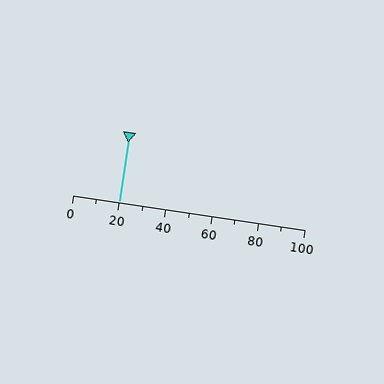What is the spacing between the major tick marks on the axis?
The major ticks are spaced 20 apart.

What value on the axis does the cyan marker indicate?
The marker indicates approximately 20.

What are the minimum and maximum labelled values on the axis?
The axis runs from 0 to 100.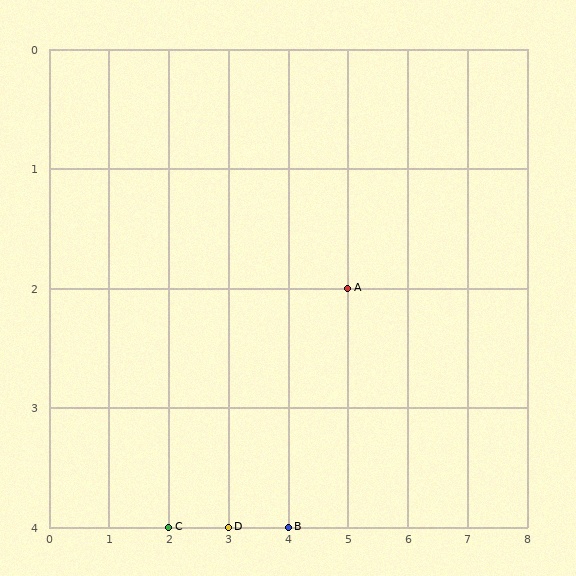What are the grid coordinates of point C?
Point C is at grid coordinates (2, 4).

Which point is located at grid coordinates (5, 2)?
Point A is at (5, 2).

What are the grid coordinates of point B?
Point B is at grid coordinates (4, 4).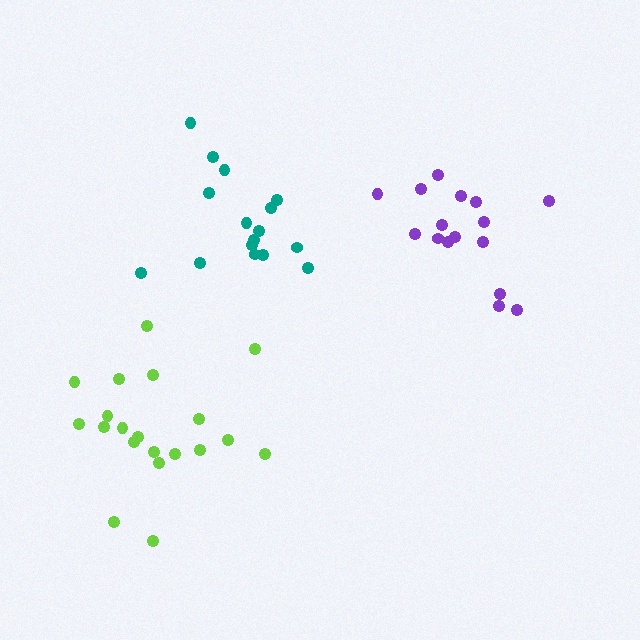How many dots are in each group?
Group 1: 16 dots, Group 2: 20 dots, Group 3: 16 dots (52 total).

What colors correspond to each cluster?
The clusters are colored: purple, lime, teal.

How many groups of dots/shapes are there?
There are 3 groups.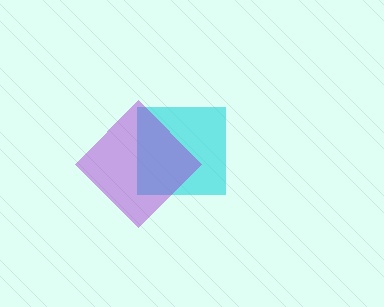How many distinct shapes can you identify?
There are 2 distinct shapes: a cyan square, a purple diamond.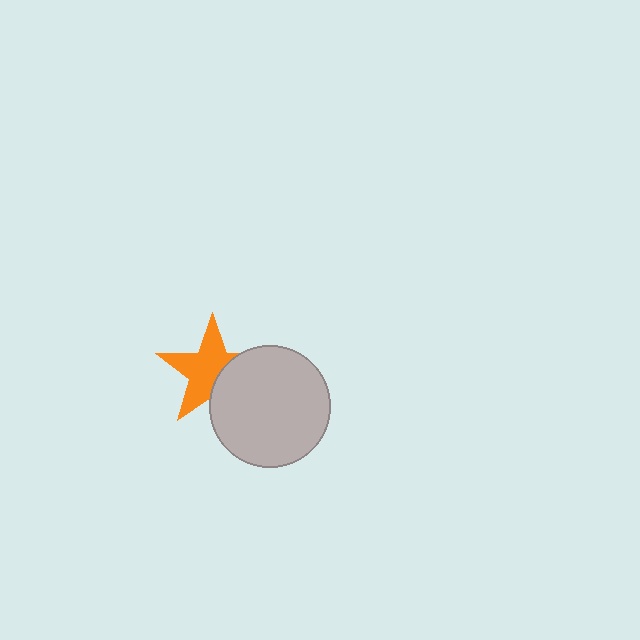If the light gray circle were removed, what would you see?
You would see the complete orange star.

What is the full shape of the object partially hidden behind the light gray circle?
The partially hidden object is an orange star.